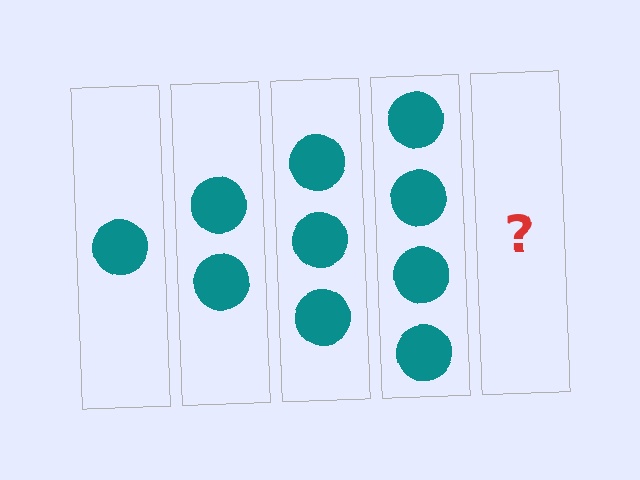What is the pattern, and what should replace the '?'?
The pattern is that each step adds one more circle. The '?' should be 5 circles.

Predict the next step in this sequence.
The next step is 5 circles.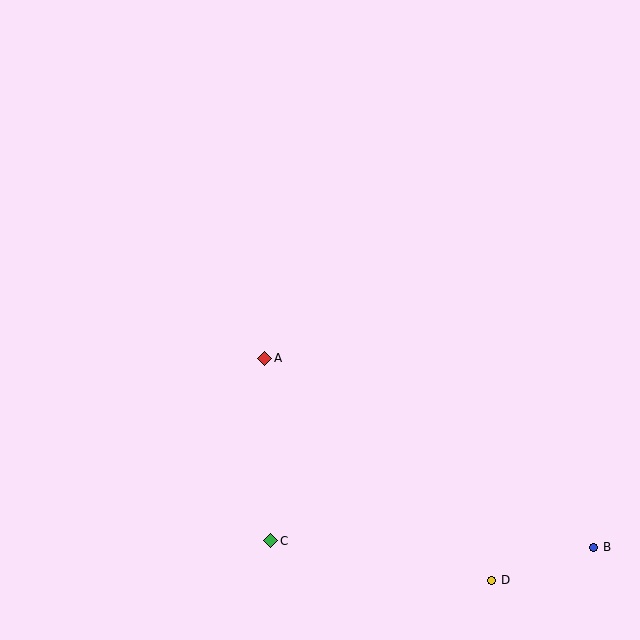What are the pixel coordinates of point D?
Point D is at (492, 580).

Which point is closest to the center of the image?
Point A at (265, 358) is closest to the center.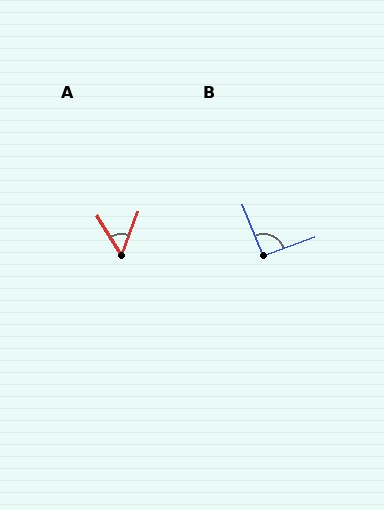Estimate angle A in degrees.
Approximately 53 degrees.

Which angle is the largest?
B, at approximately 92 degrees.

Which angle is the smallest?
A, at approximately 53 degrees.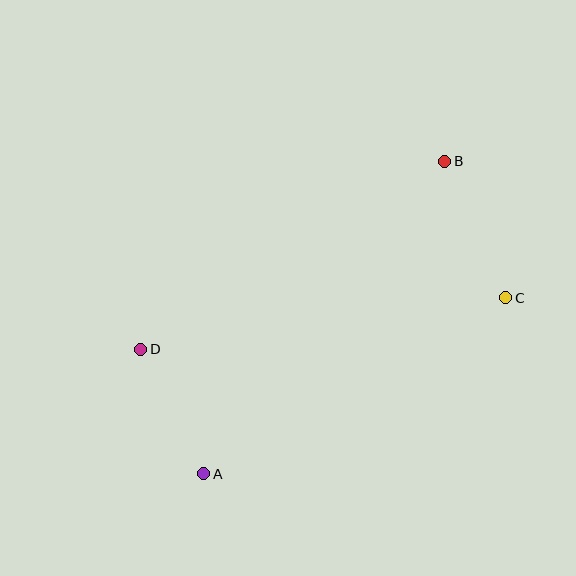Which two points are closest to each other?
Points A and D are closest to each other.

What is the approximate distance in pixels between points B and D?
The distance between B and D is approximately 357 pixels.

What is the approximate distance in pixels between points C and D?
The distance between C and D is approximately 369 pixels.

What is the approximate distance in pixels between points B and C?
The distance between B and C is approximately 150 pixels.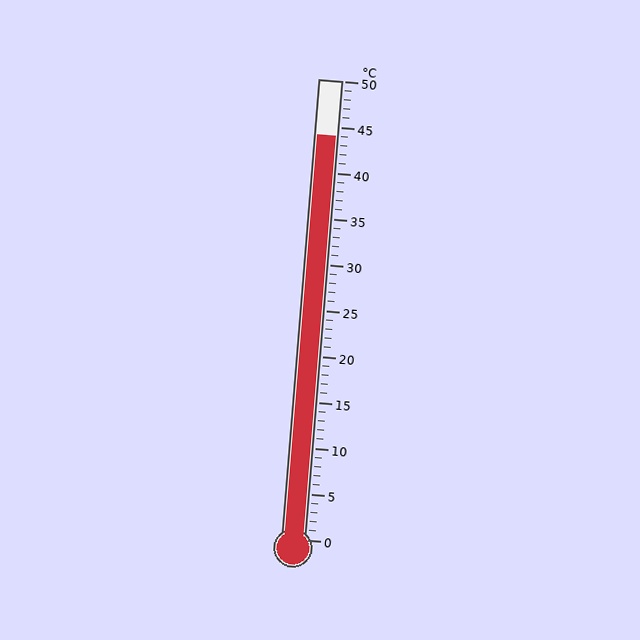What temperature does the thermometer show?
The thermometer shows approximately 44°C.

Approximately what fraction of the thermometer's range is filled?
The thermometer is filled to approximately 90% of its range.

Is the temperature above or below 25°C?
The temperature is above 25°C.